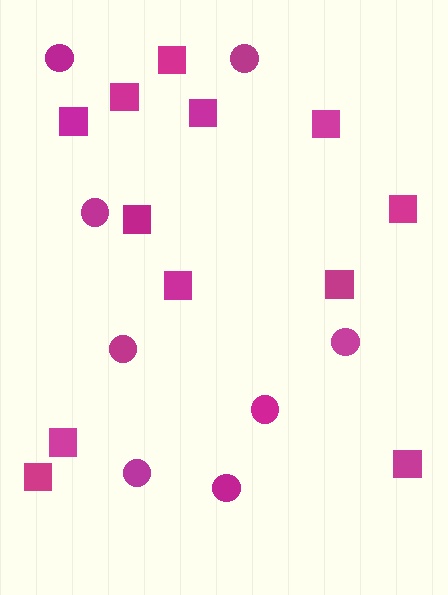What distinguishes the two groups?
There are 2 groups: one group of squares (12) and one group of circles (8).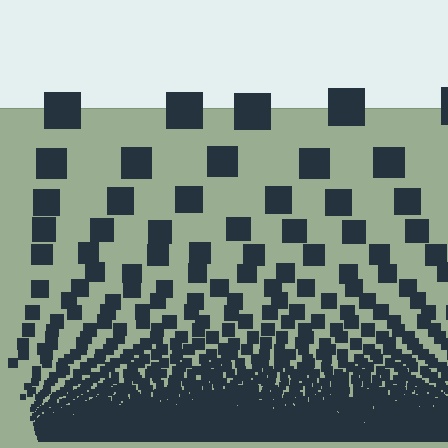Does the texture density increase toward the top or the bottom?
Density increases toward the bottom.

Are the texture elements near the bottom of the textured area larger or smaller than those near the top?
Smaller. The gradient is inverted — elements near the bottom are smaller and denser.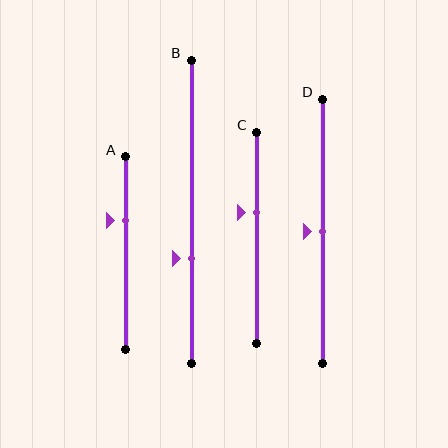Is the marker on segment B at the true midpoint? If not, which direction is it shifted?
No, the marker on segment B is shifted downward by about 15% of the segment length.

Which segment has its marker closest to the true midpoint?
Segment D has its marker closest to the true midpoint.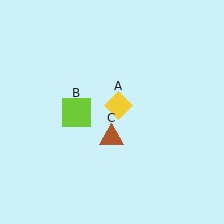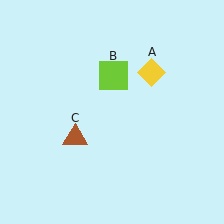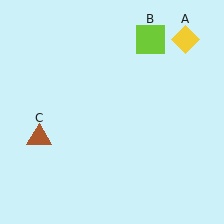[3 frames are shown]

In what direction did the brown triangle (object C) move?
The brown triangle (object C) moved left.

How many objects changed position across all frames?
3 objects changed position: yellow diamond (object A), lime square (object B), brown triangle (object C).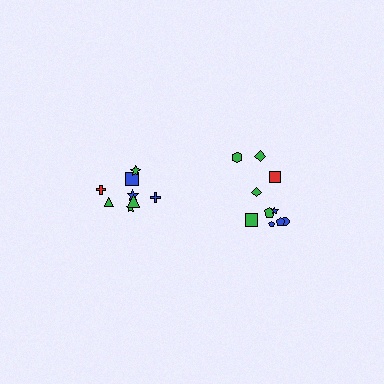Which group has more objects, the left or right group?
The right group.